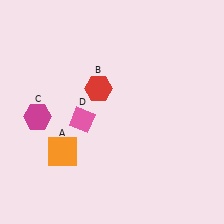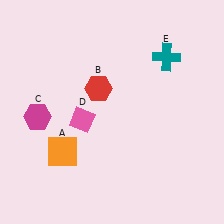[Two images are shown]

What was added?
A teal cross (E) was added in Image 2.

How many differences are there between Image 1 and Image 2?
There is 1 difference between the two images.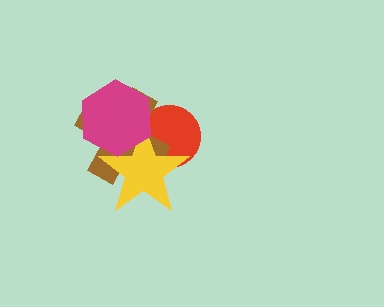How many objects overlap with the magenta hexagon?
3 objects overlap with the magenta hexagon.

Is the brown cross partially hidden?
Yes, it is partially covered by another shape.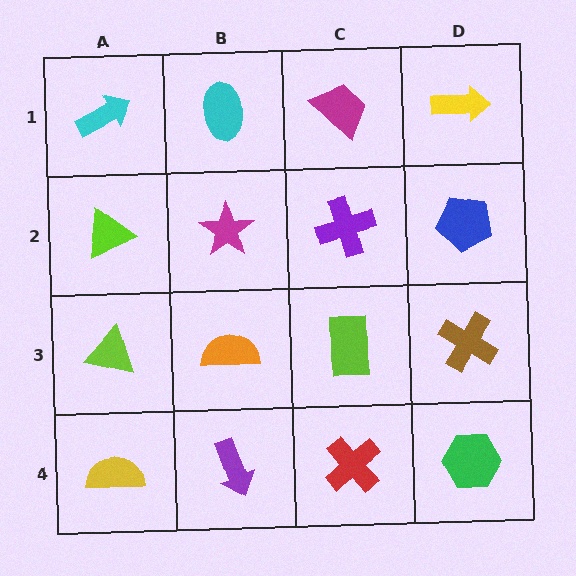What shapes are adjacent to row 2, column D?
A yellow arrow (row 1, column D), a brown cross (row 3, column D), a purple cross (row 2, column C).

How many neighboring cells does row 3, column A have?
3.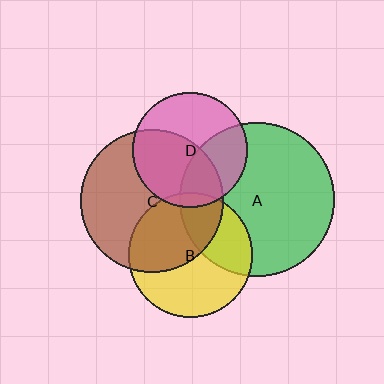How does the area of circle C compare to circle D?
Approximately 1.5 times.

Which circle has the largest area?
Circle A (green).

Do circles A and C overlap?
Yes.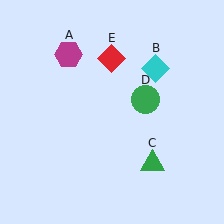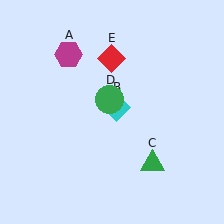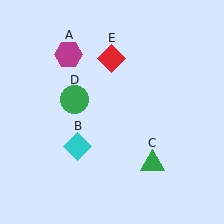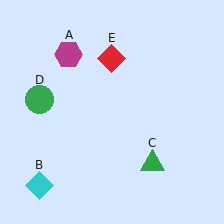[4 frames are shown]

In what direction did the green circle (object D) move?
The green circle (object D) moved left.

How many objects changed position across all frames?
2 objects changed position: cyan diamond (object B), green circle (object D).